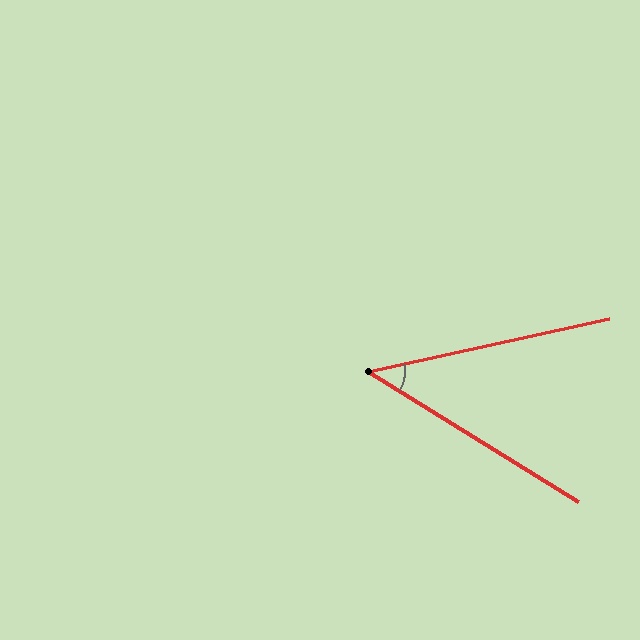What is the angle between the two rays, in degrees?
Approximately 44 degrees.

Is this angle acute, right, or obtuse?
It is acute.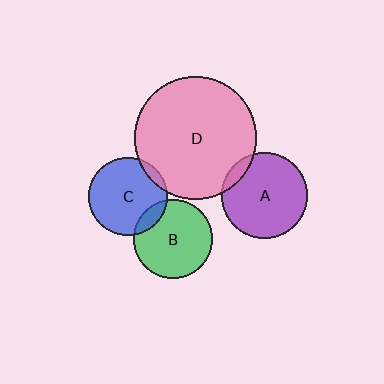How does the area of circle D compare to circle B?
Approximately 2.4 times.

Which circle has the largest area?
Circle D (pink).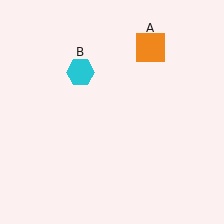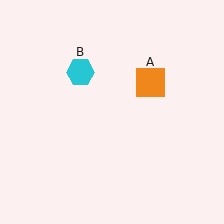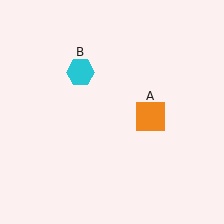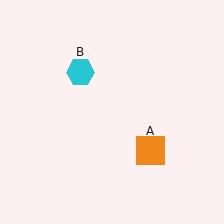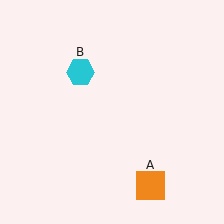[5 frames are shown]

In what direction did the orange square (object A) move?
The orange square (object A) moved down.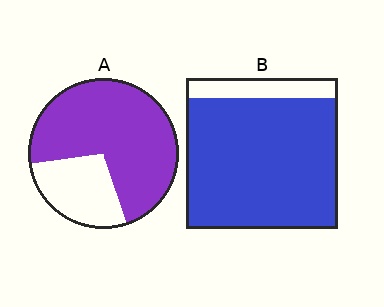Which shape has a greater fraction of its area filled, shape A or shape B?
Shape B.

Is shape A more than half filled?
Yes.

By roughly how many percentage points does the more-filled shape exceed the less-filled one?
By roughly 15 percentage points (B over A).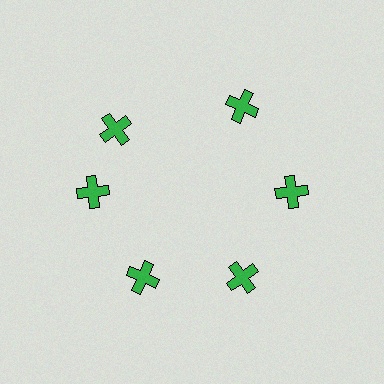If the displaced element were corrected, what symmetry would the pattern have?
It would have 6-fold rotational symmetry — the pattern would map onto itself every 60 degrees.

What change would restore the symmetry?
The symmetry would be restored by rotating it back into even spacing with its neighbors so that all 6 crosses sit at equal angles and equal distance from the center.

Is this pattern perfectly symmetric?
No. The 6 green crosses are arranged in a ring, but one element near the 11 o'clock position is rotated out of alignment along the ring, breaking the 6-fold rotational symmetry.